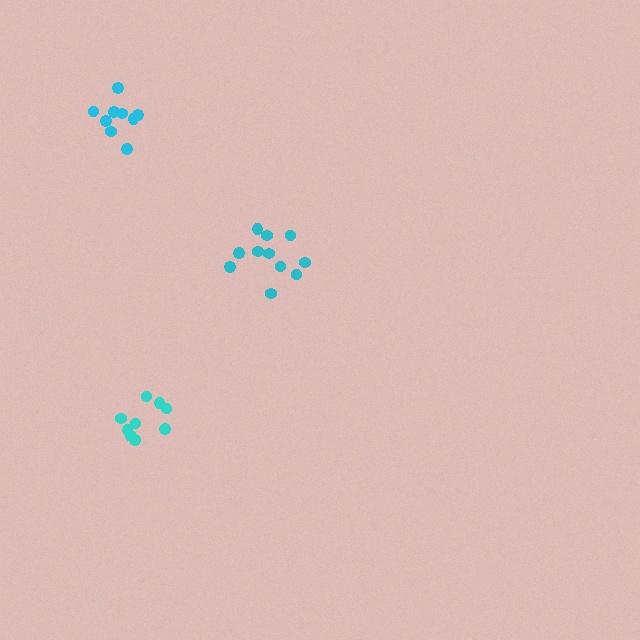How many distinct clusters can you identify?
There are 3 distinct clusters.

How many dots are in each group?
Group 1: 9 dots, Group 2: 11 dots, Group 3: 9 dots (29 total).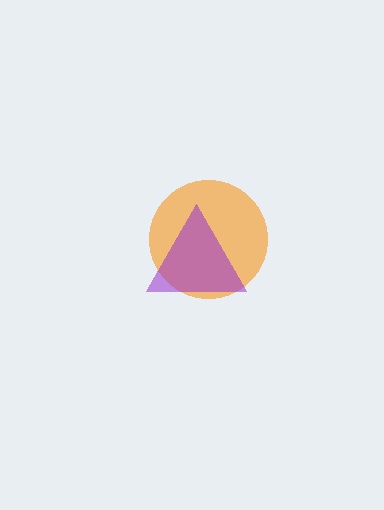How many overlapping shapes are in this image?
There are 2 overlapping shapes in the image.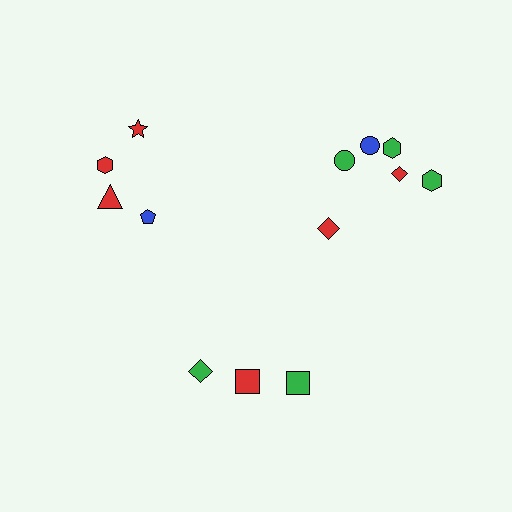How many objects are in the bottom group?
There are 3 objects.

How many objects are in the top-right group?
There are 6 objects.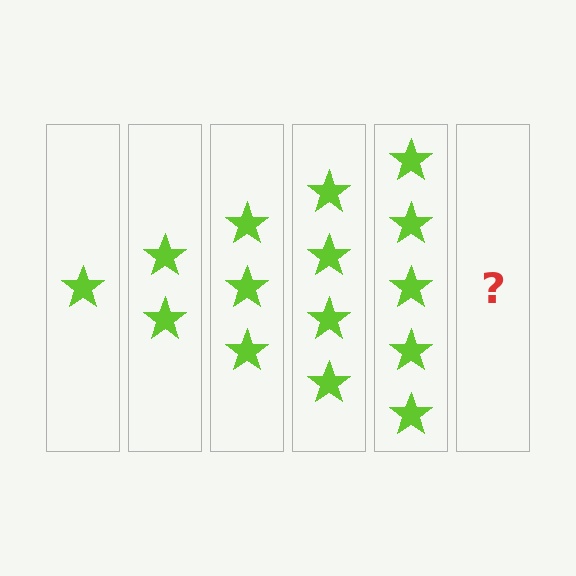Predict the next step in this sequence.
The next step is 6 stars.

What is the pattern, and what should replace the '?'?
The pattern is that each step adds one more star. The '?' should be 6 stars.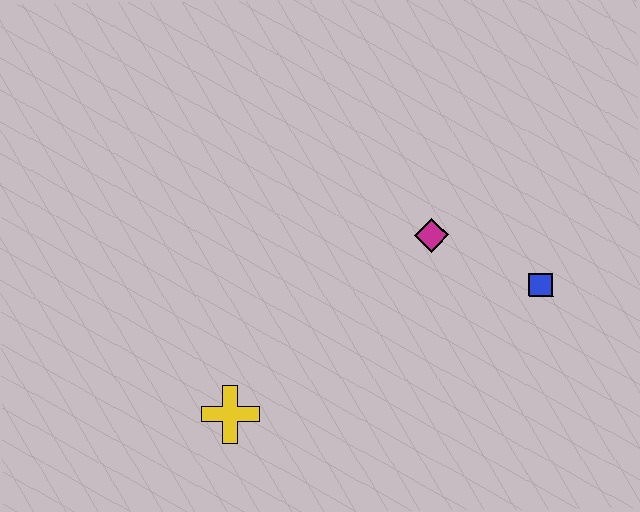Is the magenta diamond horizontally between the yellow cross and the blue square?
Yes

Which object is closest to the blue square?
The magenta diamond is closest to the blue square.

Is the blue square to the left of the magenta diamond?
No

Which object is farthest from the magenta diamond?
The yellow cross is farthest from the magenta diamond.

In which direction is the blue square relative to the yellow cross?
The blue square is to the right of the yellow cross.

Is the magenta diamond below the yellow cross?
No